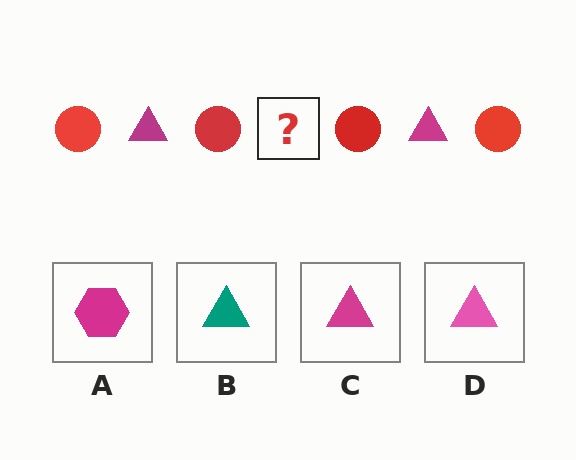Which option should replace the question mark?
Option C.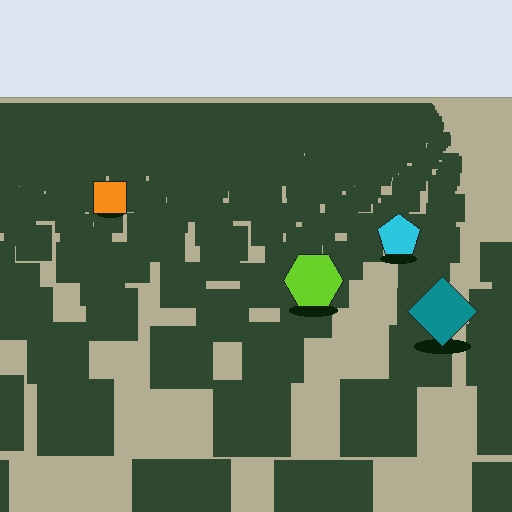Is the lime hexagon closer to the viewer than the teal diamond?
No. The teal diamond is closer — you can tell from the texture gradient: the ground texture is coarser near it.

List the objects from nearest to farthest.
From nearest to farthest: the teal diamond, the lime hexagon, the cyan pentagon, the orange square.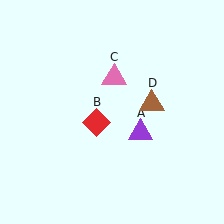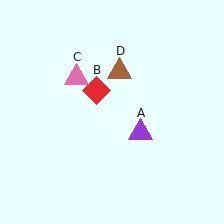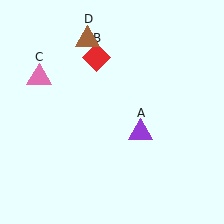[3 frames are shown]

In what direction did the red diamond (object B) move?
The red diamond (object B) moved up.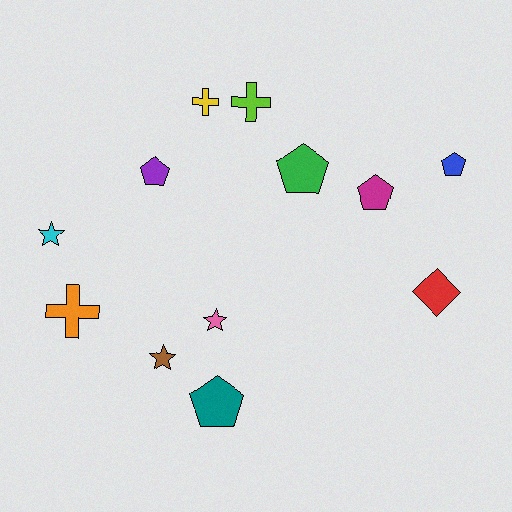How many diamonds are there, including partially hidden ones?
There is 1 diamond.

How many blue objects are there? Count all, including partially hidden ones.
There is 1 blue object.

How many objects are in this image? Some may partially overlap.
There are 12 objects.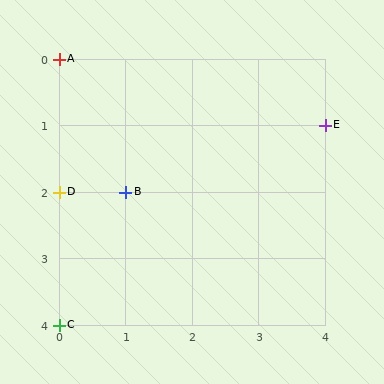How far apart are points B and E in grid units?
Points B and E are 3 columns and 1 row apart (about 3.2 grid units diagonally).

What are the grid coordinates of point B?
Point B is at grid coordinates (1, 2).